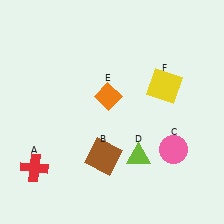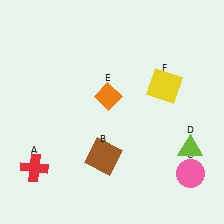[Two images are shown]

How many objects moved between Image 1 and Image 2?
2 objects moved between the two images.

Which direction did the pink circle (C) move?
The pink circle (C) moved down.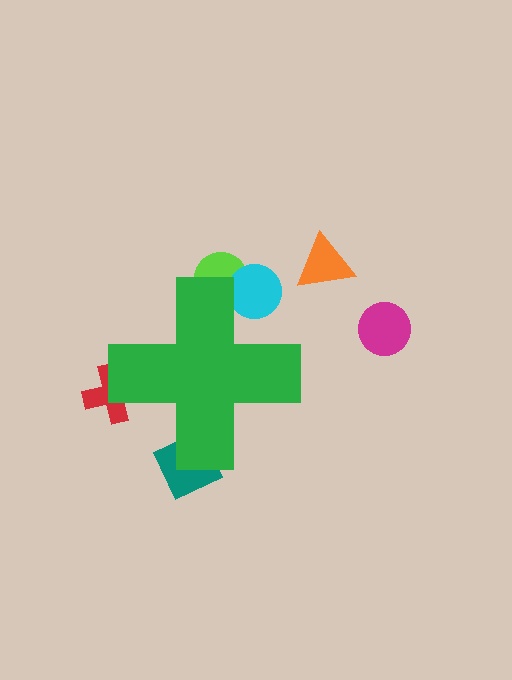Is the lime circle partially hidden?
Yes, the lime circle is partially hidden behind the green cross.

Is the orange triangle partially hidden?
No, the orange triangle is fully visible.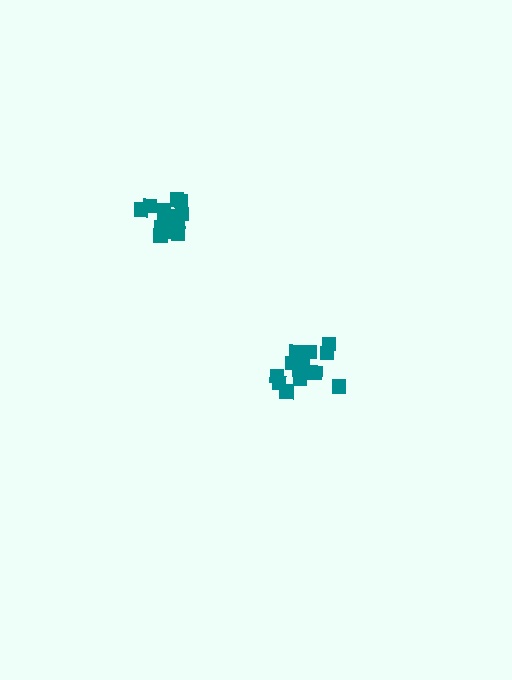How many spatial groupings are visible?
There are 2 spatial groupings.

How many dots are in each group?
Group 1: 15 dots, Group 2: 14 dots (29 total).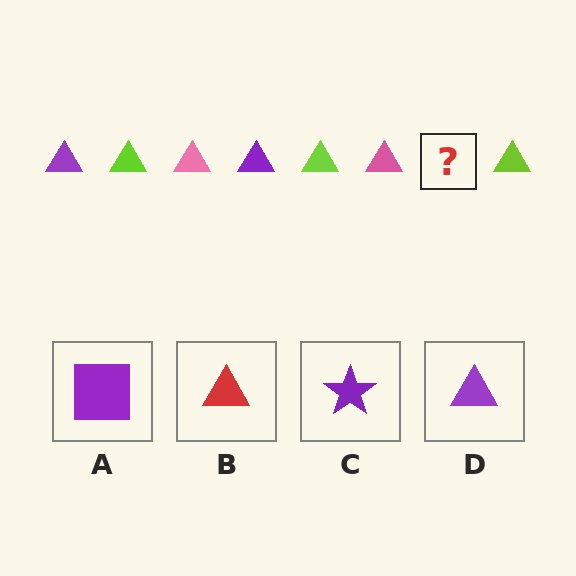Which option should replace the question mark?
Option D.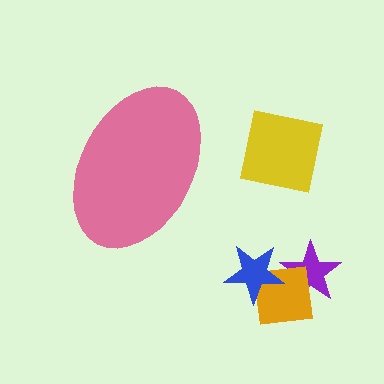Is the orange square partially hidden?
No, the orange square is fully visible.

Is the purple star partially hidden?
No, the purple star is fully visible.